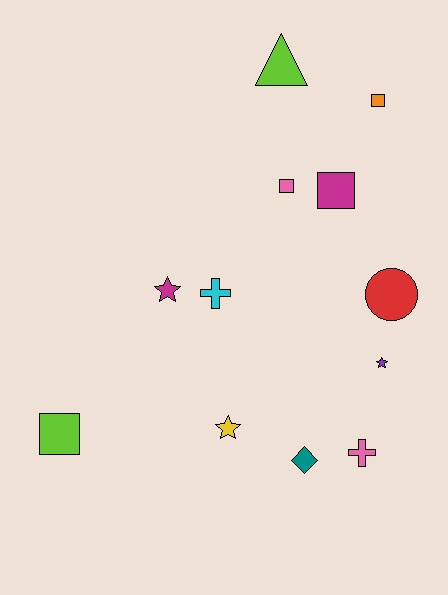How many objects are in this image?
There are 12 objects.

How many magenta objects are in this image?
There are 2 magenta objects.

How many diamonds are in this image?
There is 1 diamond.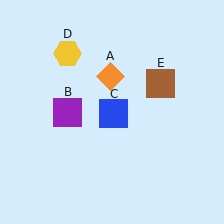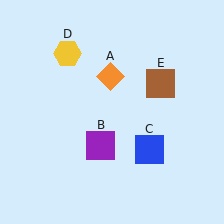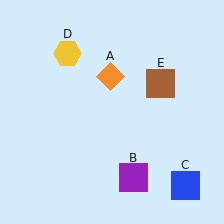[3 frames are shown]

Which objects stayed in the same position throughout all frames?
Orange diamond (object A) and yellow hexagon (object D) and brown square (object E) remained stationary.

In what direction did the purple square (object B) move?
The purple square (object B) moved down and to the right.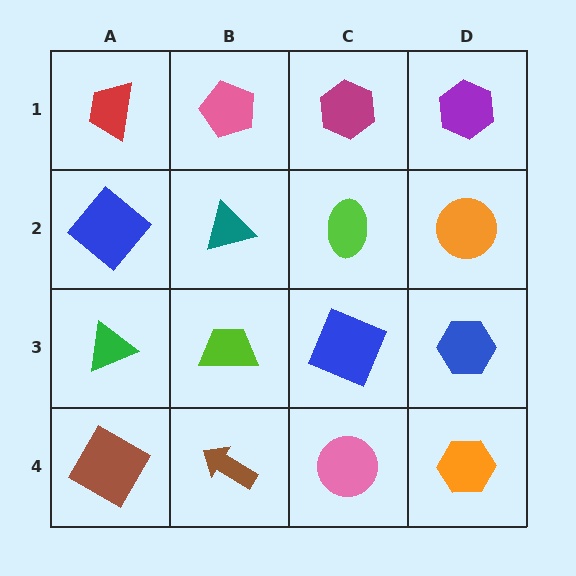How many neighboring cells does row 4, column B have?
3.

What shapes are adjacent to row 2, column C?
A magenta hexagon (row 1, column C), a blue square (row 3, column C), a teal triangle (row 2, column B), an orange circle (row 2, column D).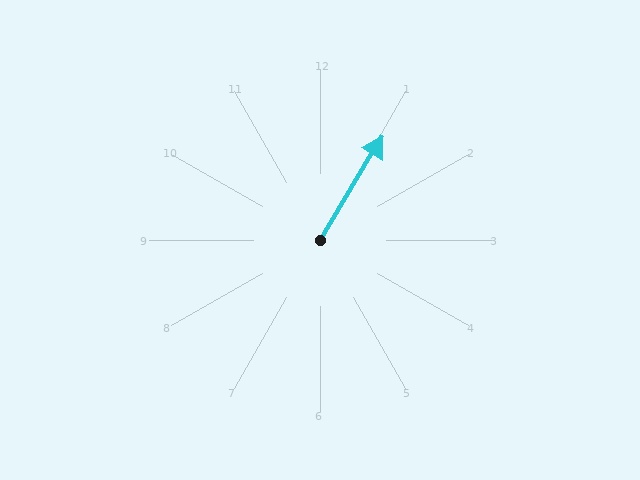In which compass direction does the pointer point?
Northeast.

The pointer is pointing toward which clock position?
Roughly 1 o'clock.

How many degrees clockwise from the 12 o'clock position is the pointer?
Approximately 31 degrees.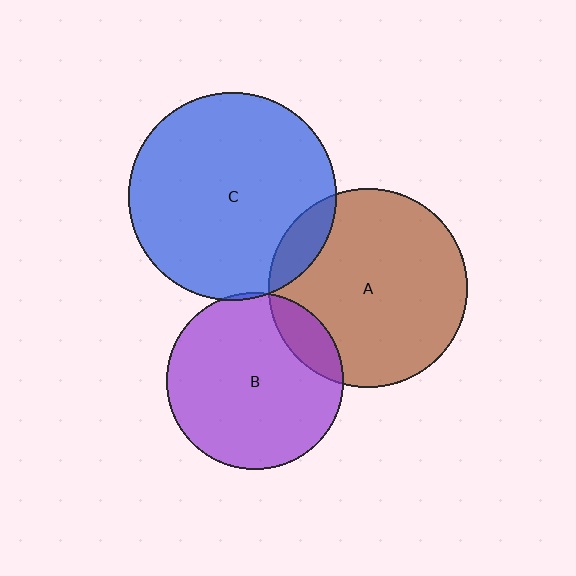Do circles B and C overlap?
Yes.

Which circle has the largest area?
Circle C (blue).